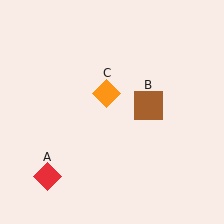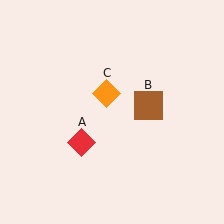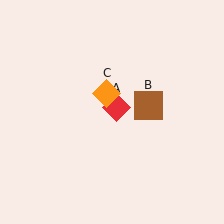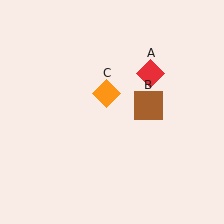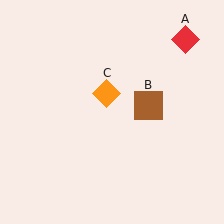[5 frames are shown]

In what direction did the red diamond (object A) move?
The red diamond (object A) moved up and to the right.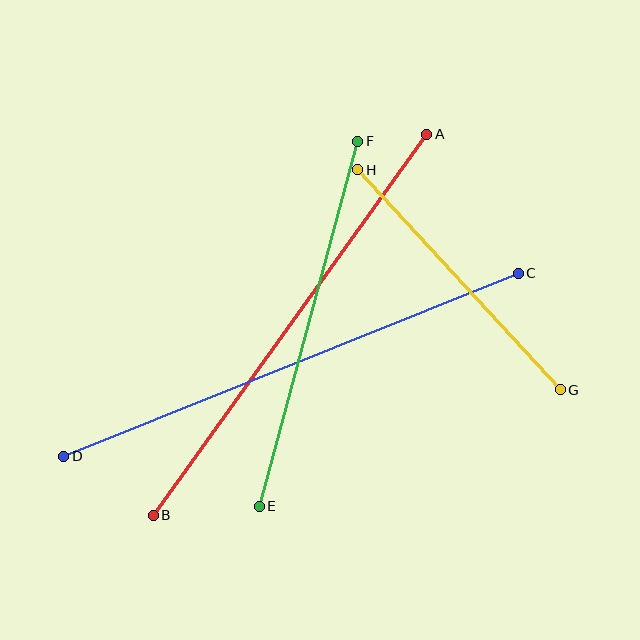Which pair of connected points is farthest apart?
Points C and D are farthest apart.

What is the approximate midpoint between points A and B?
The midpoint is at approximately (290, 325) pixels.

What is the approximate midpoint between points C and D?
The midpoint is at approximately (291, 365) pixels.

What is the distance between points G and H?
The distance is approximately 299 pixels.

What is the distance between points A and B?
The distance is approximately 469 pixels.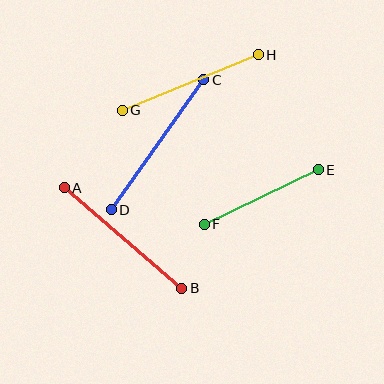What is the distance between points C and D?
The distance is approximately 160 pixels.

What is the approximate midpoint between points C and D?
The midpoint is at approximately (157, 145) pixels.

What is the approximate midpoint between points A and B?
The midpoint is at approximately (123, 238) pixels.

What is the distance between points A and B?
The distance is approximately 155 pixels.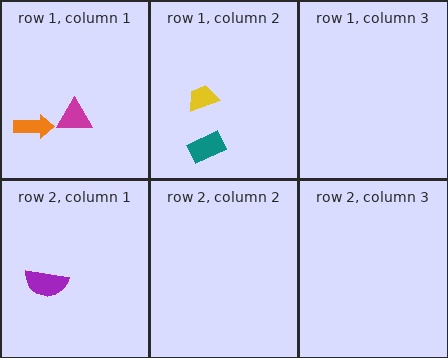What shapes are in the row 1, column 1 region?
The magenta triangle, the orange arrow.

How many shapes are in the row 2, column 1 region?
1.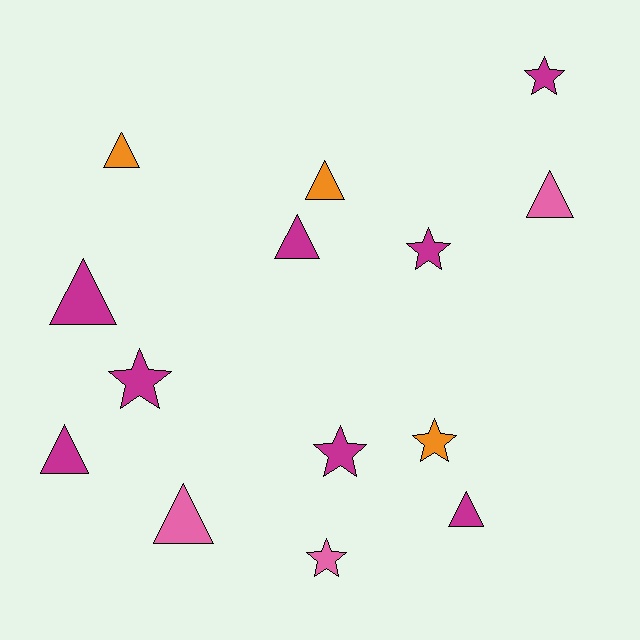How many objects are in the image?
There are 14 objects.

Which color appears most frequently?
Magenta, with 8 objects.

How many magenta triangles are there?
There are 4 magenta triangles.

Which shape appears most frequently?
Triangle, with 8 objects.